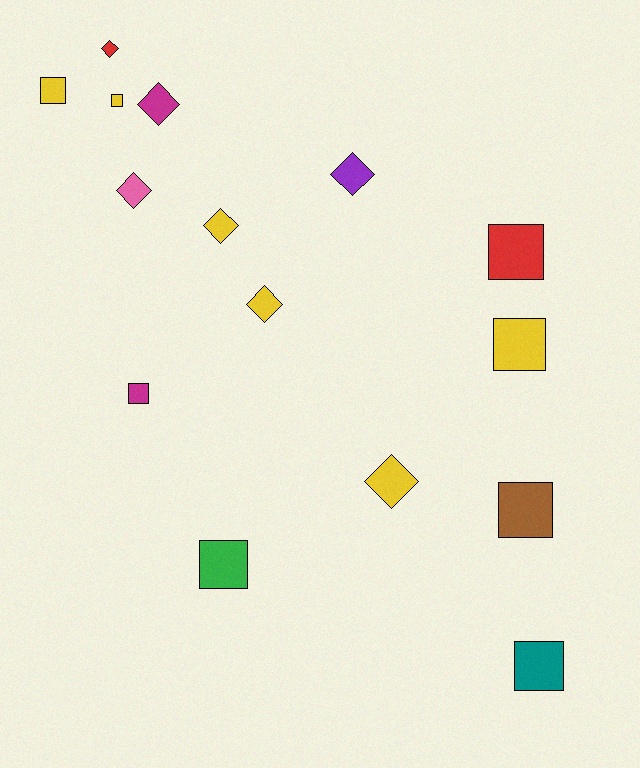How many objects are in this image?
There are 15 objects.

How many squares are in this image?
There are 8 squares.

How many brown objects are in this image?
There is 1 brown object.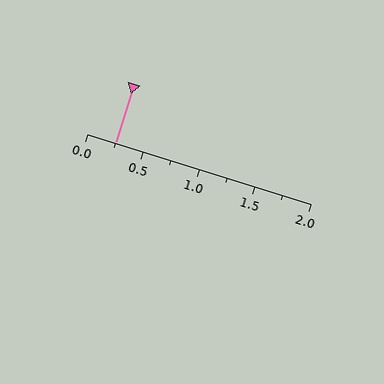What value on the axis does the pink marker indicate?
The marker indicates approximately 0.25.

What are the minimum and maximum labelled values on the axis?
The axis runs from 0.0 to 2.0.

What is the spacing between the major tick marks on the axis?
The major ticks are spaced 0.5 apart.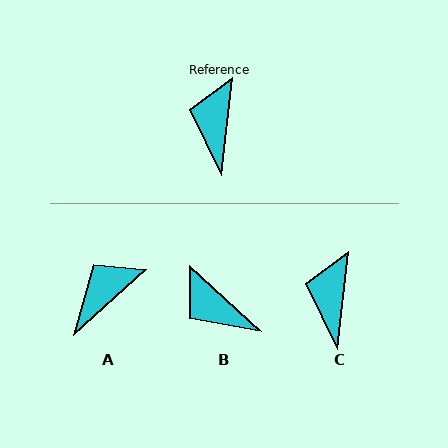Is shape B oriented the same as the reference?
No, it is off by about 54 degrees.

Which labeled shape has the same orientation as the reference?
C.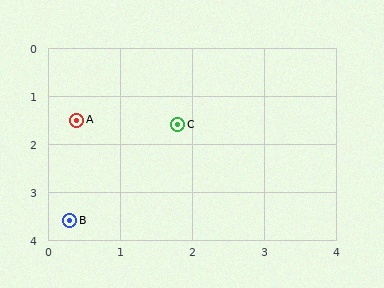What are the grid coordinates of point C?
Point C is at approximately (1.8, 1.6).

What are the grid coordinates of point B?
Point B is at approximately (0.3, 3.6).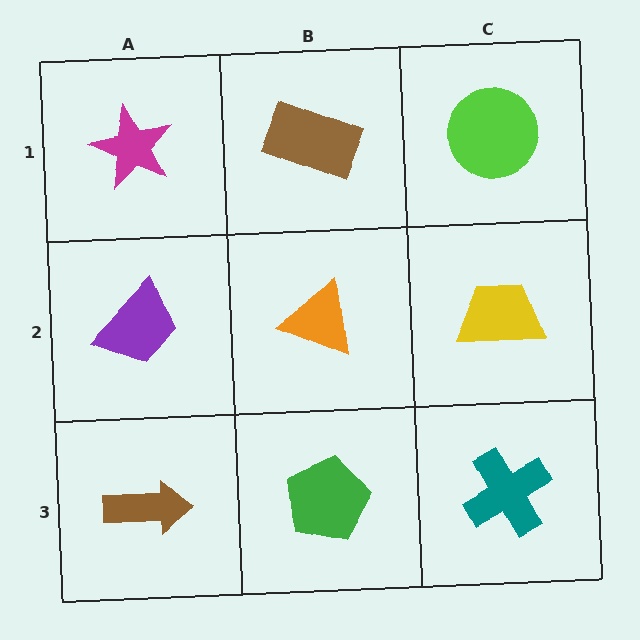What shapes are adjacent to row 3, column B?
An orange triangle (row 2, column B), a brown arrow (row 3, column A), a teal cross (row 3, column C).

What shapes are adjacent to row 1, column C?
A yellow trapezoid (row 2, column C), a brown rectangle (row 1, column B).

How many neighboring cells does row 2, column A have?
3.